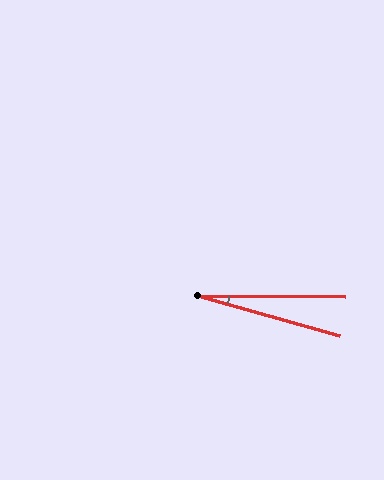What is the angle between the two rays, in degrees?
Approximately 15 degrees.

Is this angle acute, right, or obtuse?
It is acute.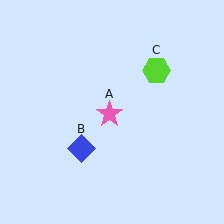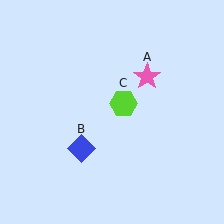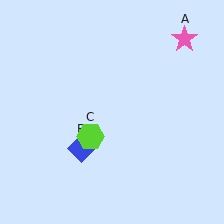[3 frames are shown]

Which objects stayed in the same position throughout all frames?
Blue diamond (object B) remained stationary.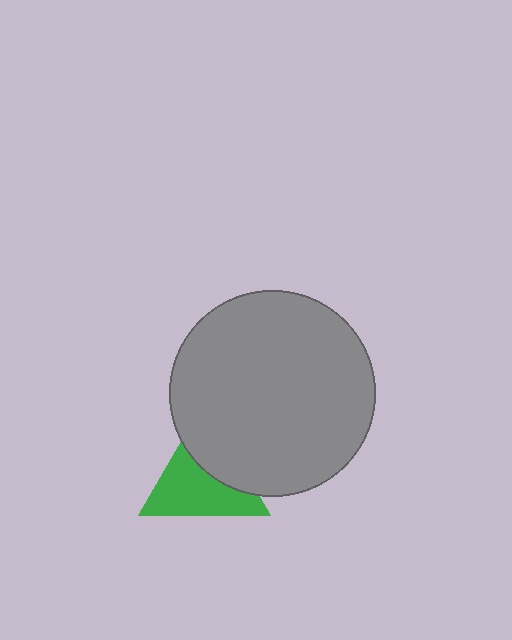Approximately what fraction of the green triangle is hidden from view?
Roughly 40% of the green triangle is hidden behind the gray circle.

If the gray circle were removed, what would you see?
You would see the complete green triangle.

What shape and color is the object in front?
The object in front is a gray circle.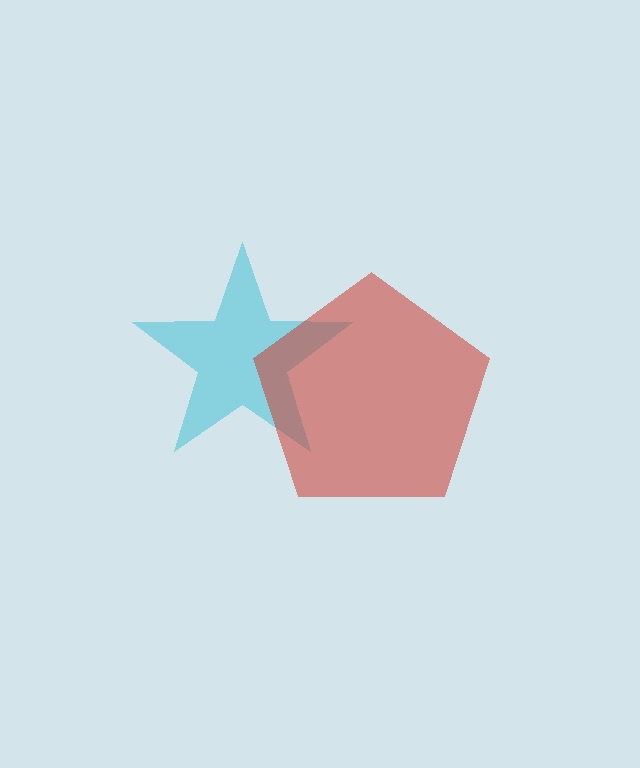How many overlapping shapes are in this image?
There are 2 overlapping shapes in the image.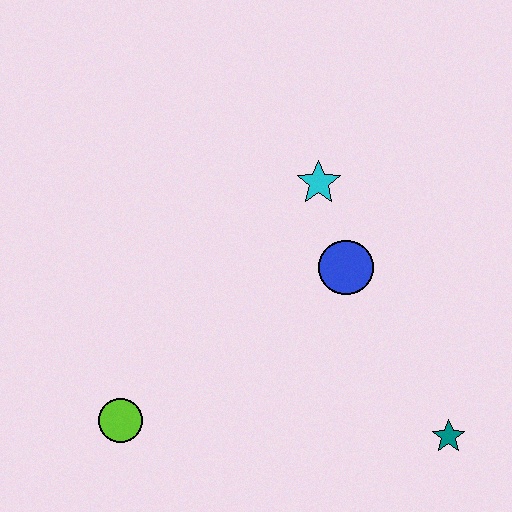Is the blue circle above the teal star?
Yes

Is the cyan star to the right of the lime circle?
Yes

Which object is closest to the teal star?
The blue circle is closest to the teal star.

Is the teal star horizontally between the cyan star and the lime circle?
No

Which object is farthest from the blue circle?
The lime circle is farthest from the blue circle.